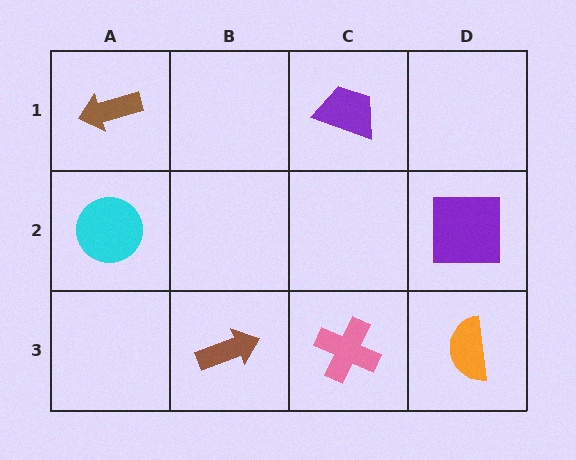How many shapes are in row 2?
2 shapes.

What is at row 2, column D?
A purple square.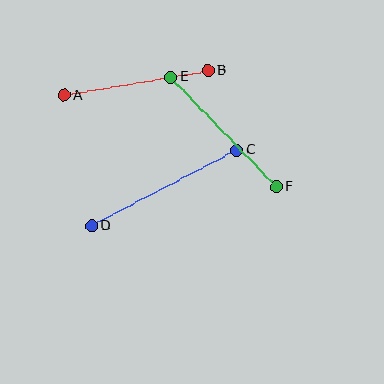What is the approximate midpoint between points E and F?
The midpoint is at approximately (223, 132) pixels.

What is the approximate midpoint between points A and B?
The midpoint is at approximately (136, 83) pixels.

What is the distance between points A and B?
The distance is approximately 146 pixels.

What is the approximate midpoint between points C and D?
The midpoint is at approximately (164, 188) pixels.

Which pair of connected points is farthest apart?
Points C and D are farthest apart.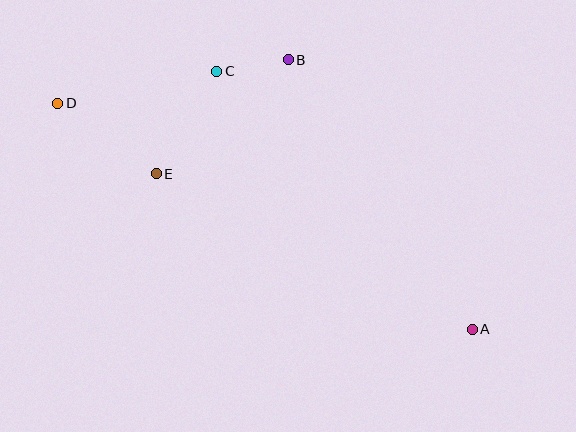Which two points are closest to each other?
Points B and C are closest to each other.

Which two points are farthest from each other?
Points A and D are farthest from each other.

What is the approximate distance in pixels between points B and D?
The distance between B and D is approximately 234 pixels.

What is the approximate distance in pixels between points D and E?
The distance between D and E is approximately 121 pixels.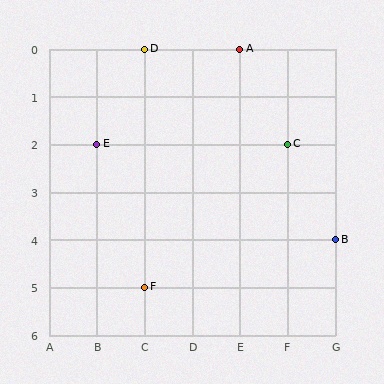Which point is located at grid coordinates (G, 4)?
Point B is at (G, 4).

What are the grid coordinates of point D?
Point D is at grid coordinates (C, 0).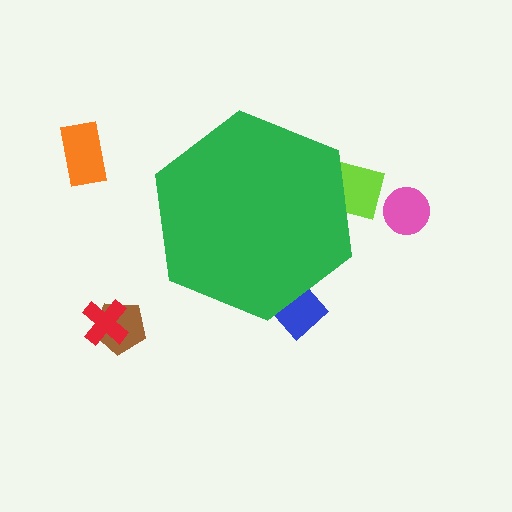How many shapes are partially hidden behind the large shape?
2 shapes are partially hidden.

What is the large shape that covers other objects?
A green hexagon.